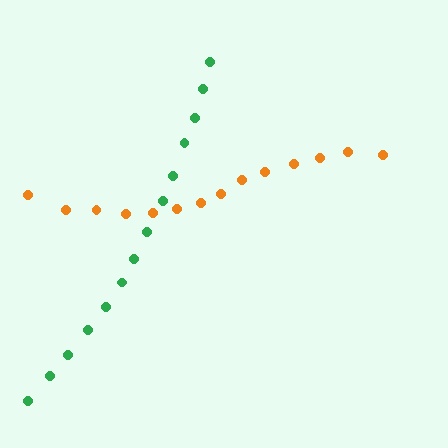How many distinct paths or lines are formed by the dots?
There are 2 distinct paths.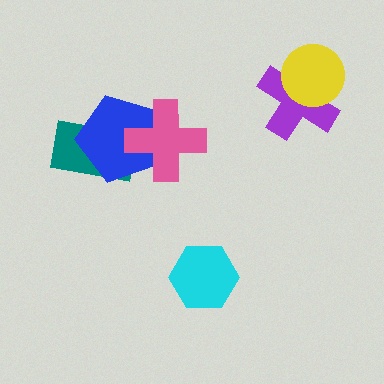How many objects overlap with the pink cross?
2 objects overlap with the pink cross.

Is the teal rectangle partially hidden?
Yes, it is partially covered by another shape.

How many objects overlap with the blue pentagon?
2 objects overlap with the blue pentagon.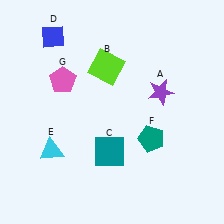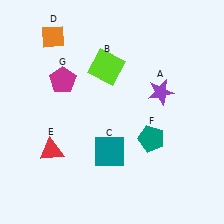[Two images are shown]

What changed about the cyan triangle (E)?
In Image 1, E is cyan. In Image 2, it changed to red.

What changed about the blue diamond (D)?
In Image 1, D is blue. In Image 2, it changed to orange.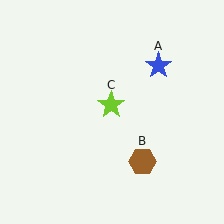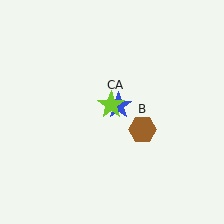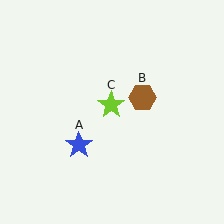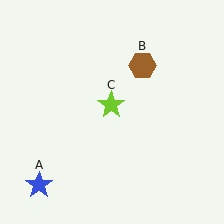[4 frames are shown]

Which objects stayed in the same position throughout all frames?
Lime star (object C) remained stationary.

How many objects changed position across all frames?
2 objects changed position: blue star (object A), brown hexagon (object B).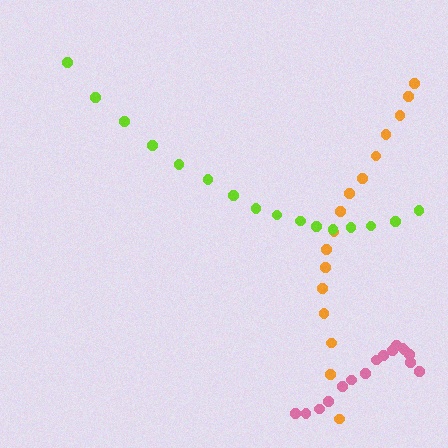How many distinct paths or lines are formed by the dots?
There are 3 distinct paths.